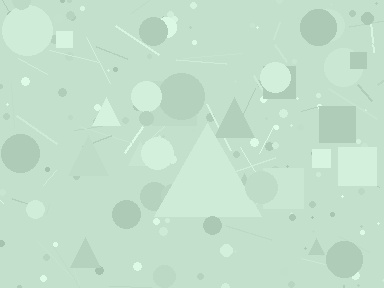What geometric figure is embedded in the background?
A triangle is embedded in the background.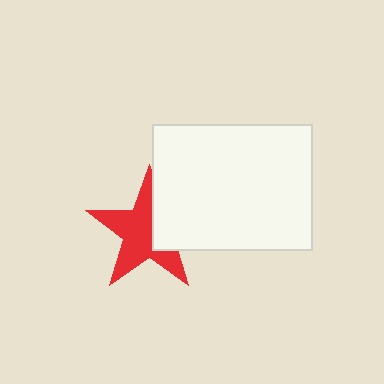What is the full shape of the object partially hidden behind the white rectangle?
The partially hidden object is a red star.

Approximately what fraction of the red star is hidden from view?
Roughly 35% of the red star is hidden behind the white rectangle.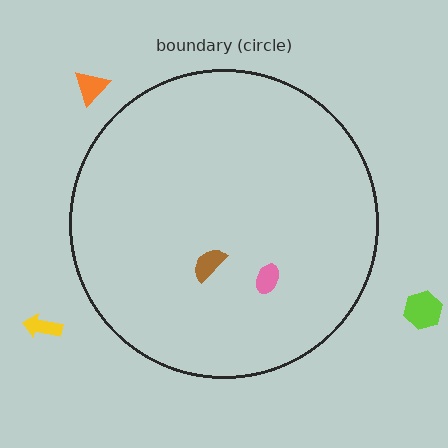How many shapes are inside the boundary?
2 inside, 3 outside.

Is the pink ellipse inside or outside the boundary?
Inside.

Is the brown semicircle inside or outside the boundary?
Inside.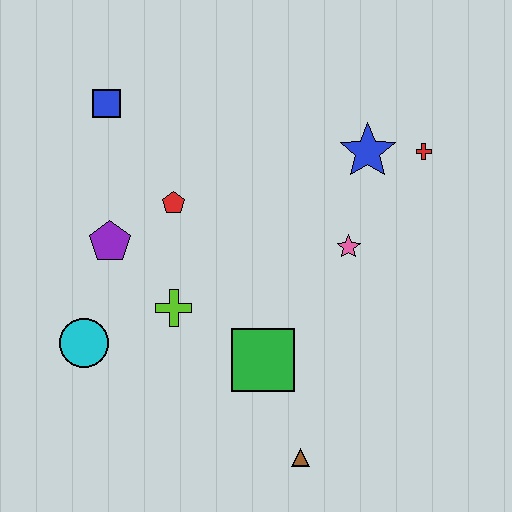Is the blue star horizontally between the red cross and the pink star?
Yes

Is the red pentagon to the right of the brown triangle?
No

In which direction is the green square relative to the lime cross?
The green square is to the right of the lime cross.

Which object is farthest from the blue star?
The cyan circle is farthest from the blue star.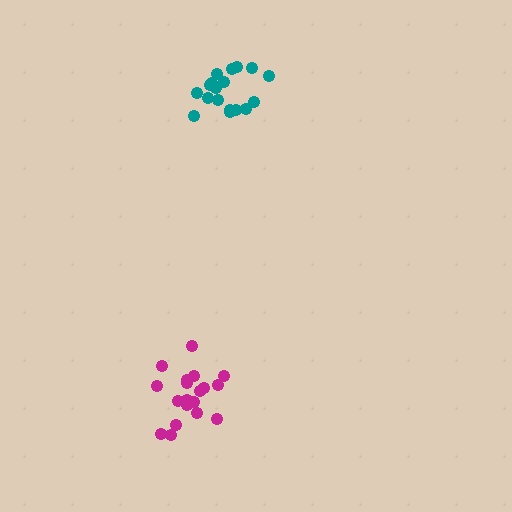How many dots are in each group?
Group 1: 19 dots, Group 2: 18 dots (37 total).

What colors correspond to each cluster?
The clusters are colored: magenta, teal.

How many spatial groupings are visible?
There are 2 spatial groupings.